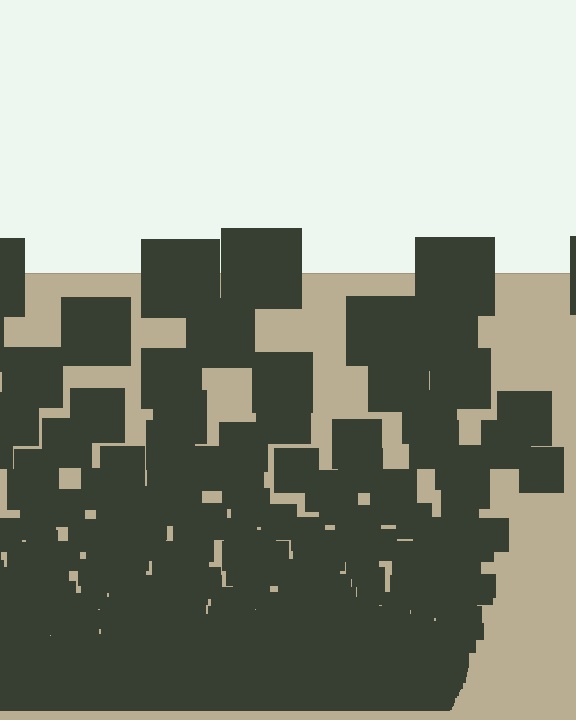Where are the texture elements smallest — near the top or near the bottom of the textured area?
Near the bottom.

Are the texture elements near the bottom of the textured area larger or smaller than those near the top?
Smaller. The gradient is inverted — elements near the bottom are smaller and denser.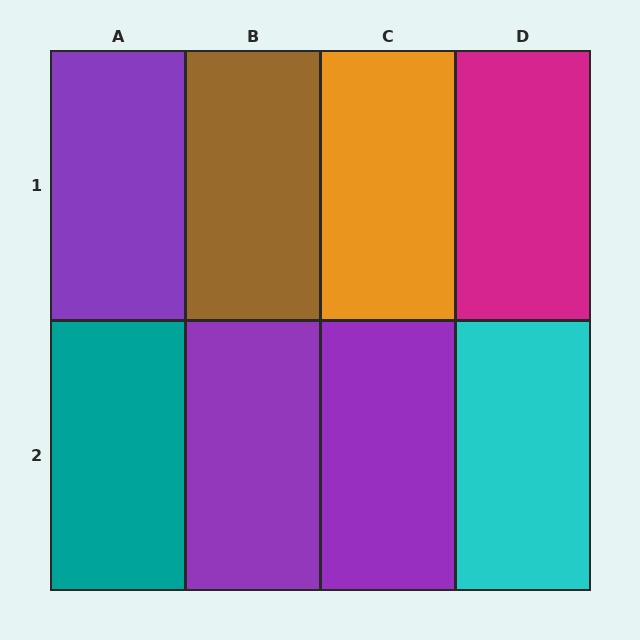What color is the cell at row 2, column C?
Purple.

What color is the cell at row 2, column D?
Cyan.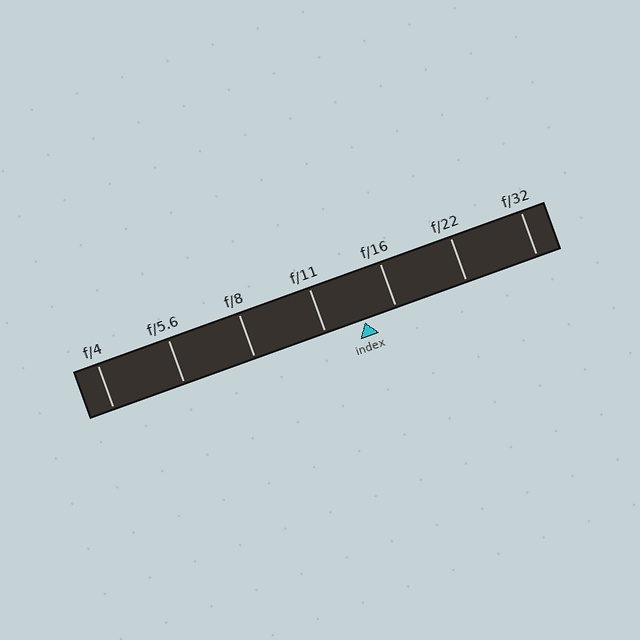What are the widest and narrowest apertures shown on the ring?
The widest aperture shown is f/4 and the narrowest is f/32.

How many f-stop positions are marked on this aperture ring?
There are 7 f-stop positions marked.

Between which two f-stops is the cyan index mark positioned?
The index mark is between f/11 and f/16.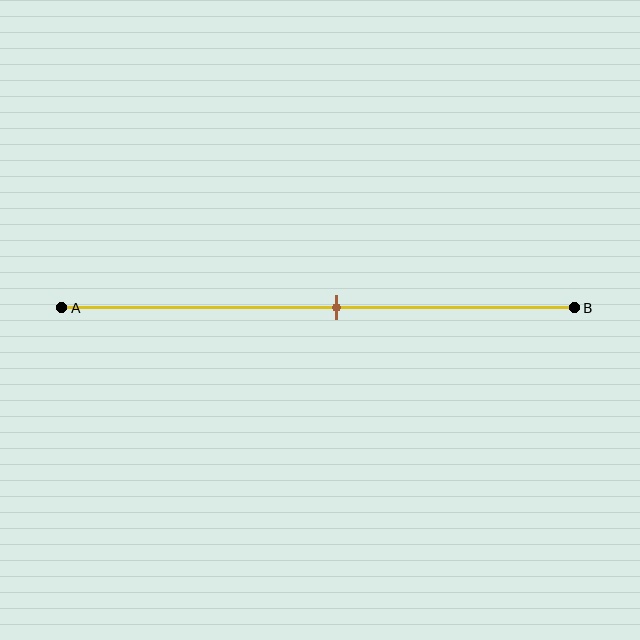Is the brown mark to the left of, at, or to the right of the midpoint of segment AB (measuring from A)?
The brown mark is to the right of the midpoint of segment AB.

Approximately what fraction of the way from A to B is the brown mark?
The brown mark is approximately 55% of the way from A to B.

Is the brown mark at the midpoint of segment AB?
No, the mark is at about 55% from A, not at the 50% midpoint.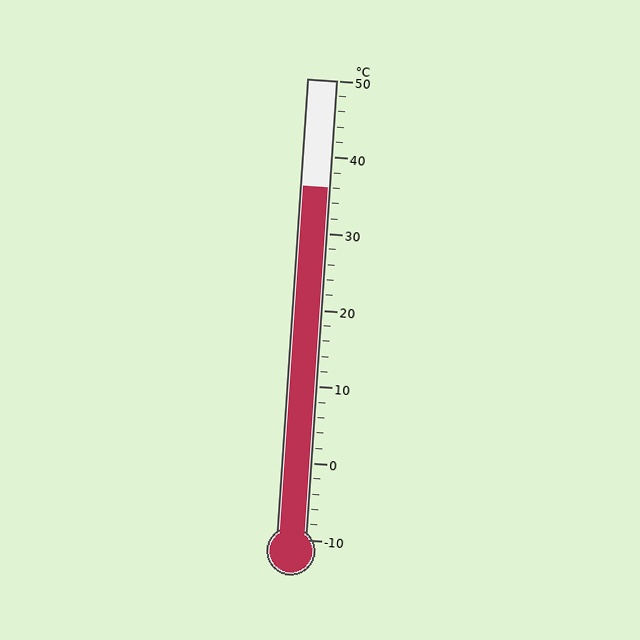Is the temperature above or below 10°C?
The temperature is above 10°C.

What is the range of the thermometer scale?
The thermometer scale ranges from -10°C to 50°C.